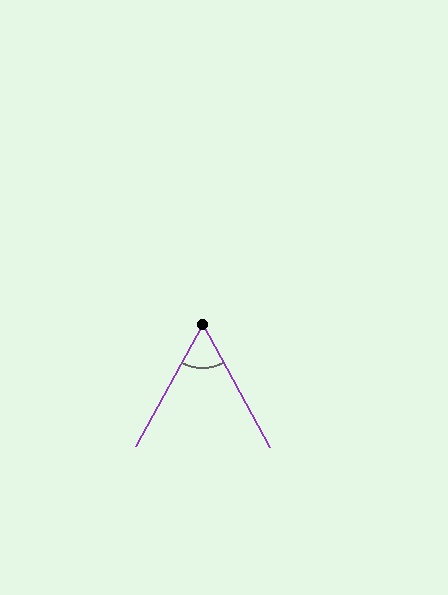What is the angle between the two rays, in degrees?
Approximately 58 degrees.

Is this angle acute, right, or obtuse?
It is acute.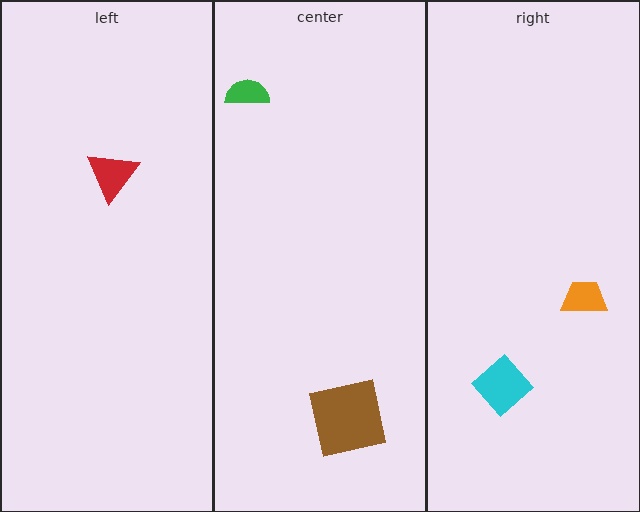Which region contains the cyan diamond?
The right region.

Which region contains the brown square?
The center region.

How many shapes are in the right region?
2.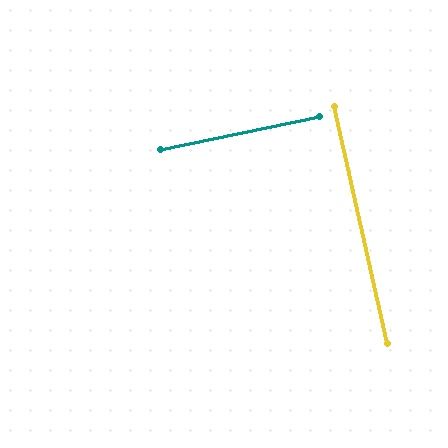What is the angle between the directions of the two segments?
Approximately 89 degrees.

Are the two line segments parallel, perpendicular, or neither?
Perpendicular — they meet at approximately 89°.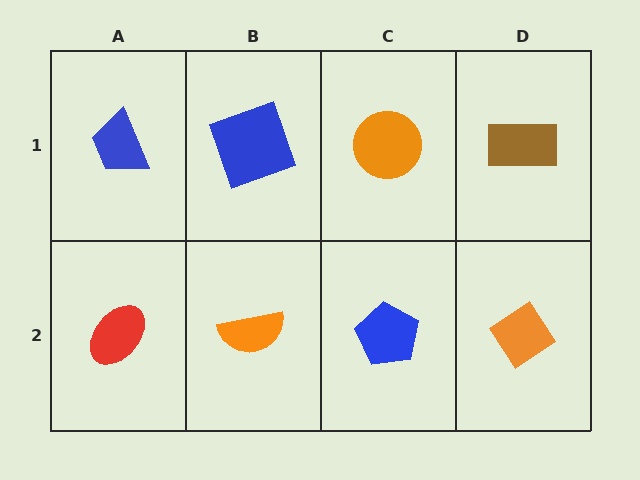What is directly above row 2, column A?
A blue trapezoid.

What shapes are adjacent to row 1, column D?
An orange diamond (row 2, column D), an orange circle (row 1, column C).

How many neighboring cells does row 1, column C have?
3.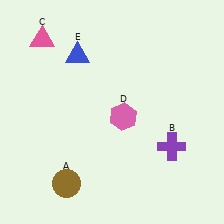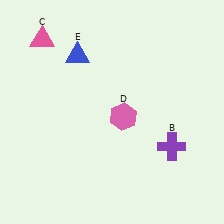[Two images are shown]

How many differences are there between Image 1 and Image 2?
There is 1 difference between the two images.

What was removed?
The brown circle (A) was removed in Image 2.